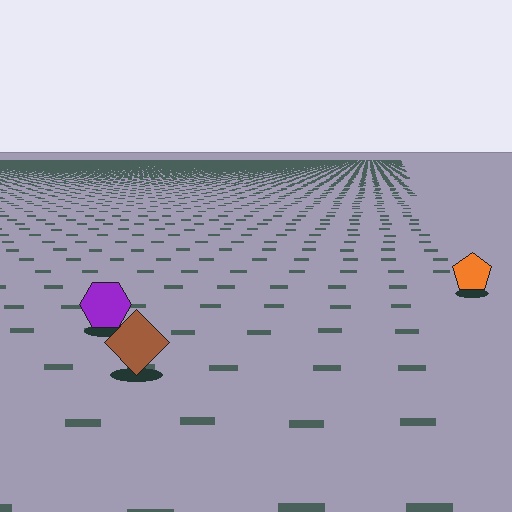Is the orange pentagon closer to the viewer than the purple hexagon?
No. The purple hexagon is closer — you can tell from the texture gradient: the ground texture is coarser near it.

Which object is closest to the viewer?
The brown diamond is closest. The texture marks near it are larger and more spread out.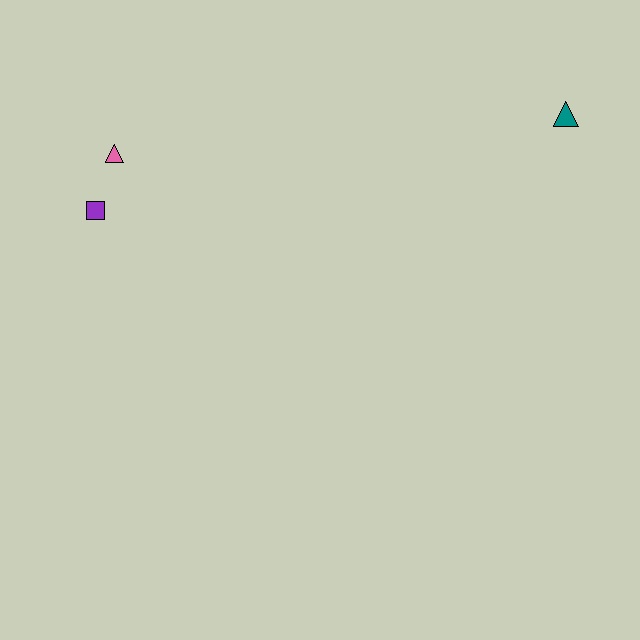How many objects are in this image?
There are 3 objects.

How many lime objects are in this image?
There are no lime objects.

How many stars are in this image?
There are no stars.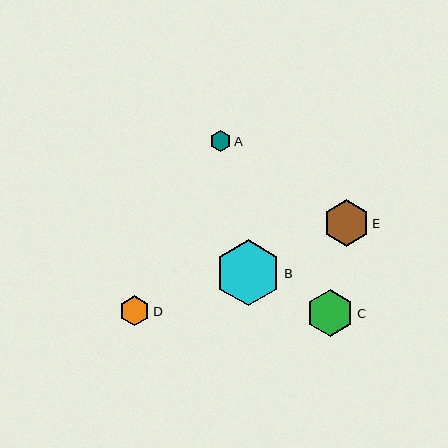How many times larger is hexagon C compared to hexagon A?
Hexagon C is approximately 2.2 times the size of hexagon A.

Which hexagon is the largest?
Hexagon B is the largest with a size of approximately 66 pixels.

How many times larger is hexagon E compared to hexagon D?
Hexagon E is approximately 1.6 times the size of hexagon D.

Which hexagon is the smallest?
Hexagon A is the smallest with a size of approximately 21 pixels.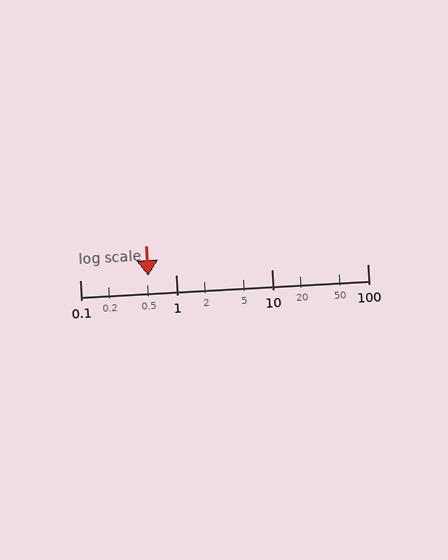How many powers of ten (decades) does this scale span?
The scale spans 3 decades, from 0.1 to 100.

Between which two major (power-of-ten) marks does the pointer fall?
The pointer is between 0.1 and 1.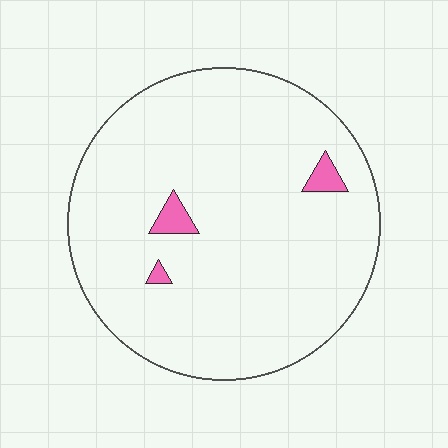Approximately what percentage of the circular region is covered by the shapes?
Approximately 5%.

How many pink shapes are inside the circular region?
3.